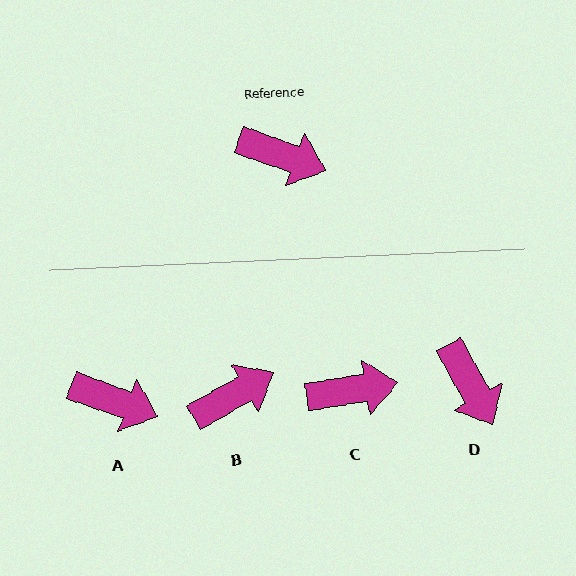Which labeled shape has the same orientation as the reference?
A.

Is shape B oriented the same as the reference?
No, it is off by about 49 degrees.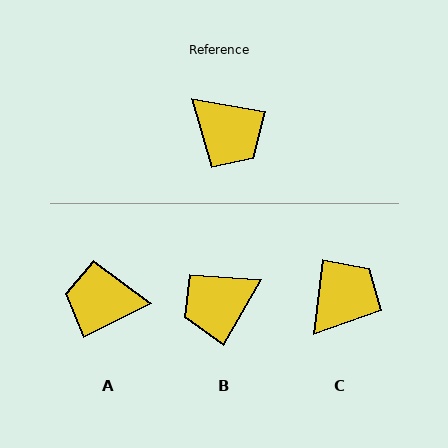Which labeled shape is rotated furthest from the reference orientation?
A, about 143 degrees away.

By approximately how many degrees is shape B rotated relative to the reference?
Approximately 110 degrees clockwise.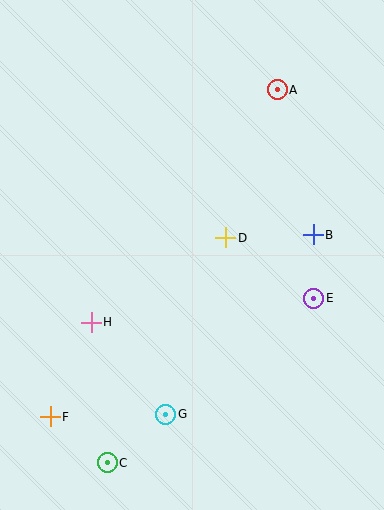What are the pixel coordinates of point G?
Point G is at (166, 414).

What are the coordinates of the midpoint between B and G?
The midpoint between B and G is at (239, 324).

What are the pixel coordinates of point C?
Point C is at (107, 463).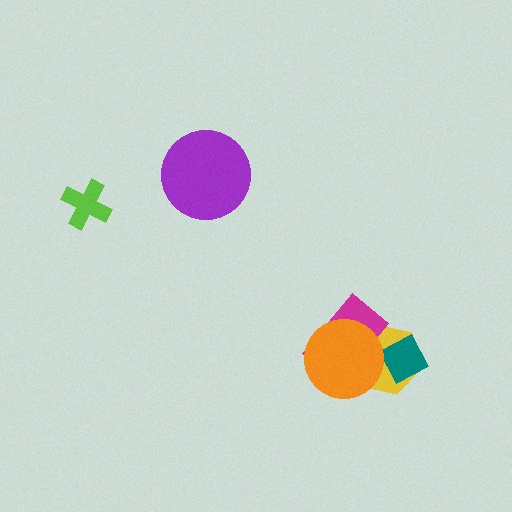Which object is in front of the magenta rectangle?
The orange circle is in front of the magenta rectangle.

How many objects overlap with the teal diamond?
1 object overlaps with the teal diamond.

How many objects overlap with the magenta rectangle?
2 objects overlap with the magenta rectangle.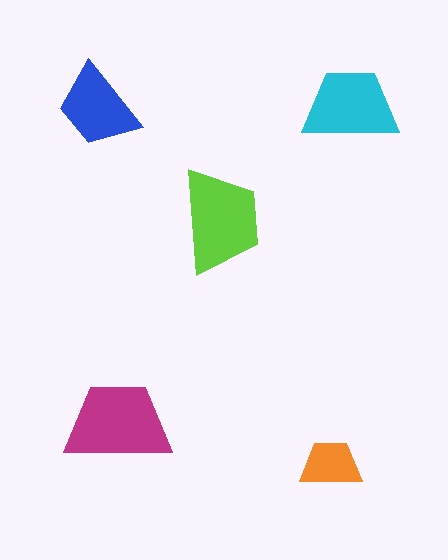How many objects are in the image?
There are 5 objects in the image.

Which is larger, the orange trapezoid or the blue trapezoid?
The blue one.